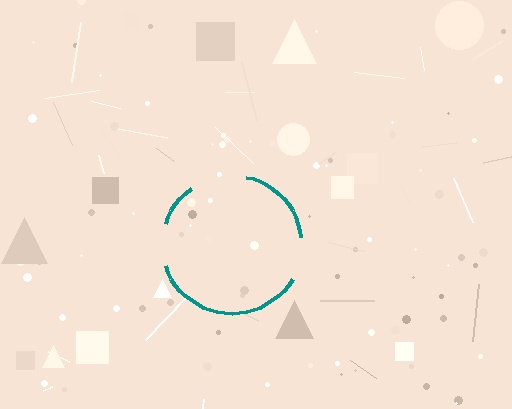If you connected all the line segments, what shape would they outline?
They would outline a circle.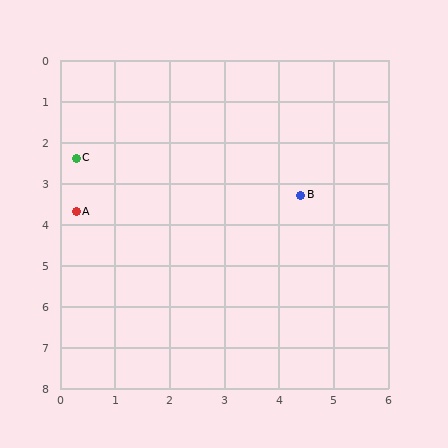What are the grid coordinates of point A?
Point A is at approximately (0.3, 3.7).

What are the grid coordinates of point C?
Point C is at approximately (0.3, 2.4).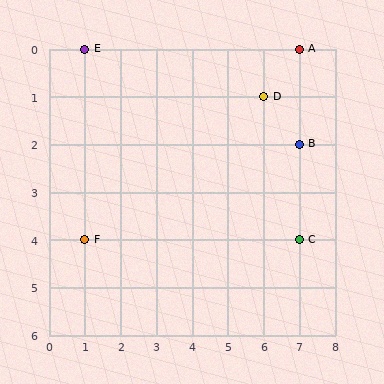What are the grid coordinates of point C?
Point C is at grid coordinates (7, 4).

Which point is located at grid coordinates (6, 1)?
Point D is at (6, 1).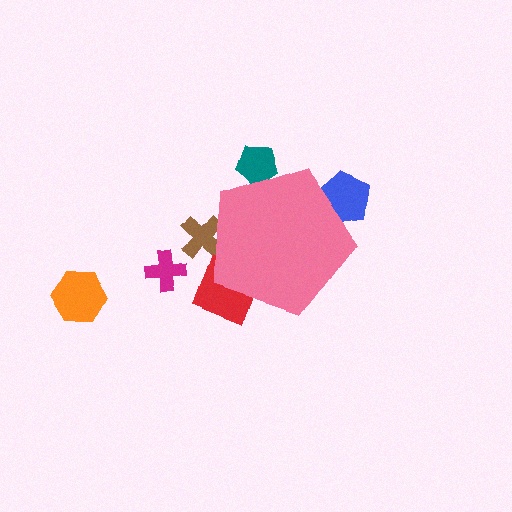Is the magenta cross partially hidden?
No, the magenta cross is fully visible.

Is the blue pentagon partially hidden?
Yes, the blue pentagon is partially hidden behind the pink pentagon.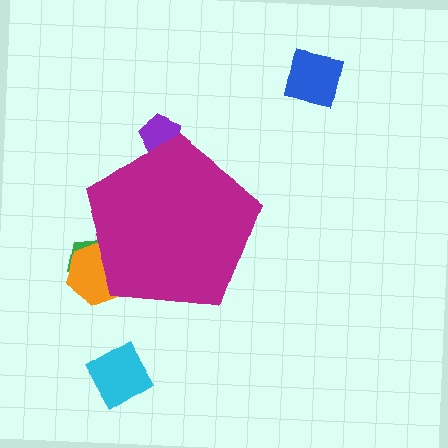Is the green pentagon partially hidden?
Yes, the green pentagon is partially hidden behind the magenta pentagon.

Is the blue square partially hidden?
No, the blue square is fully visible.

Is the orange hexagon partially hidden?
Yes, the orange hexagon is partially hidden behind the magenta pentagon.